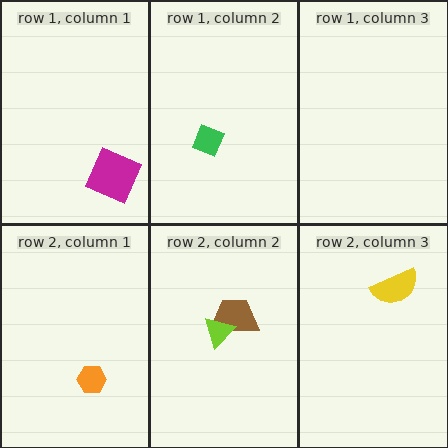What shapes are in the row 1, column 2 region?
The green diamond.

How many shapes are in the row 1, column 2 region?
1.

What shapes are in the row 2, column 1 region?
The orange hexagon.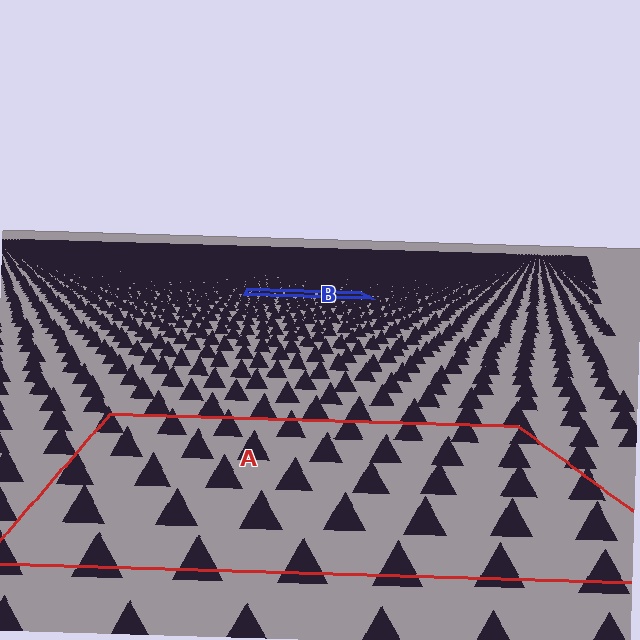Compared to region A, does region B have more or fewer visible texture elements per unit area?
Region B has more texture elements per unit area — they are packed more densely because it is farther away.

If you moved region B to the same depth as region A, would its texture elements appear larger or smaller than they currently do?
They would appear larger. At a closer depth, the same texture elements are projected at a bigger on-screen size.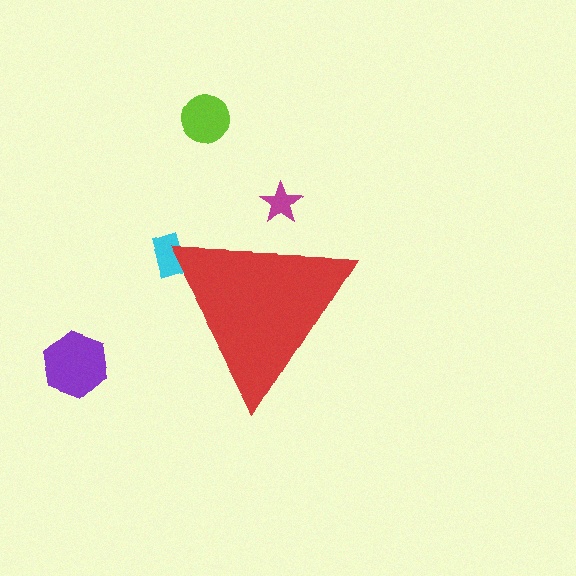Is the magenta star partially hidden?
Yes, the magenta star is partially hidden behind the red triangle.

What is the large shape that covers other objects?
A red triangle.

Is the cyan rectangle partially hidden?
Yes, the cyan rectangle is partially hidden behind the red triangle.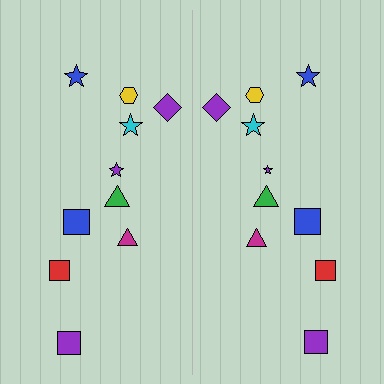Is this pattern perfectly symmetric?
No, the pattern is not perfectly symmetric. The purple star on the right side has a different size than its mirror counterpart.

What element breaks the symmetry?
The purple star on the right side has a different size than its mirror counterpart.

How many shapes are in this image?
There are 20 shapes in this image.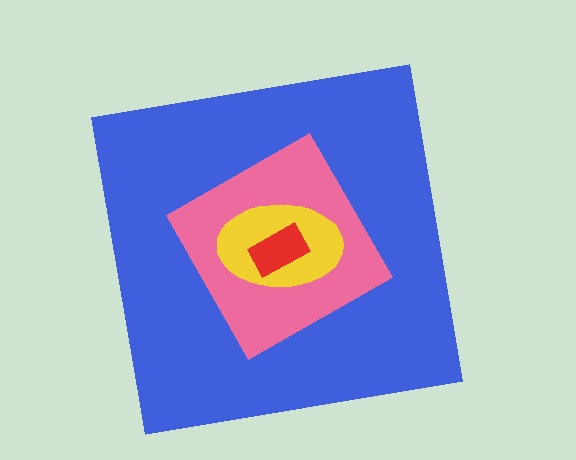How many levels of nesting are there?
4.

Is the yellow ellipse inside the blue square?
Yes.